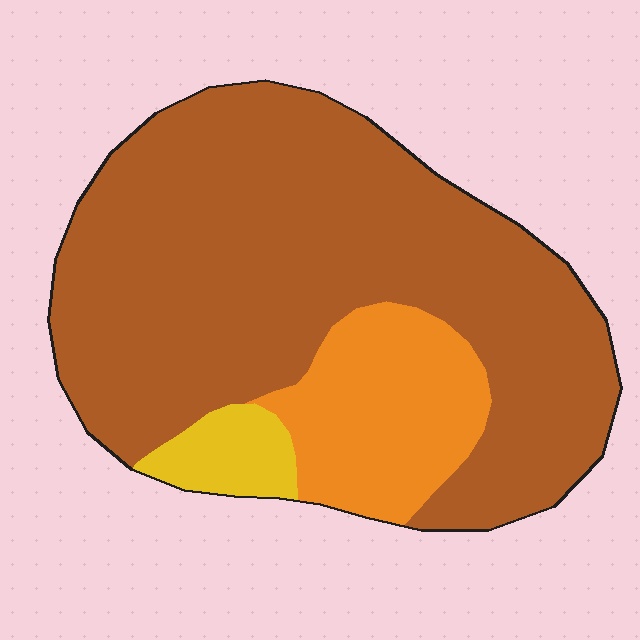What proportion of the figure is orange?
Orange takes up between a sixth and a third of the figure.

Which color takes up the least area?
Yellow, at roughly 5%.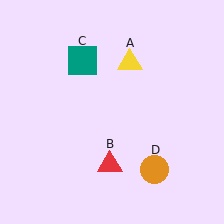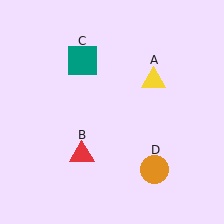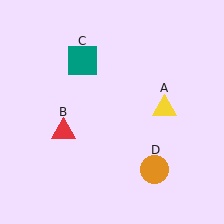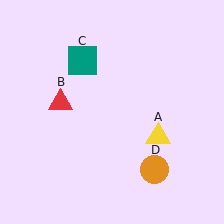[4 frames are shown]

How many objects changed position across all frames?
2 objects changed position: yellow triangle (object A), red triangle (object B).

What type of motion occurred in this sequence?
The yellow triangle (object A), red triangle (object B) rotated clockwise around the center of the scene.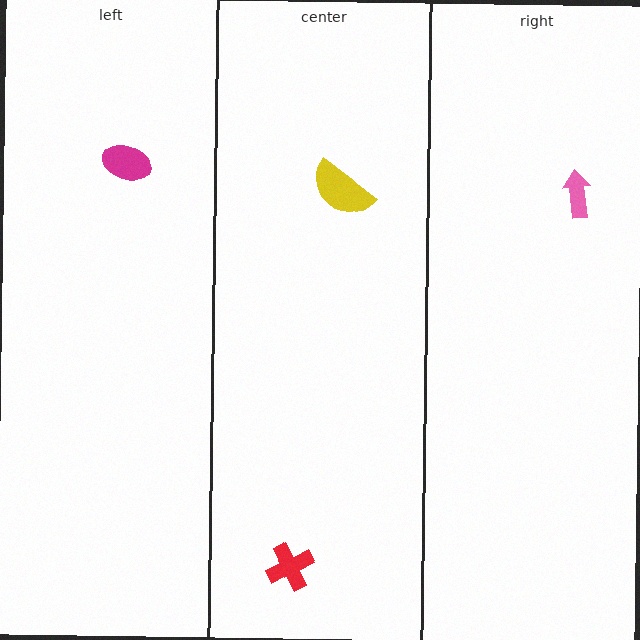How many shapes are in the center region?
2.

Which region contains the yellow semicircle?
The center region.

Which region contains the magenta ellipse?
The left region.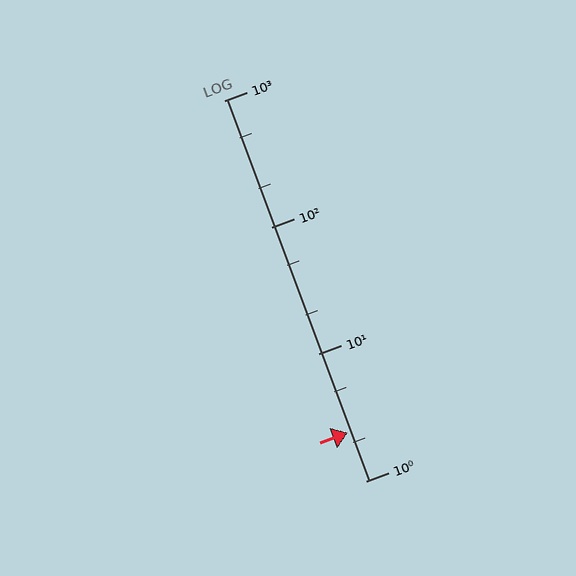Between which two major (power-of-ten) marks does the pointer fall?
The pointer is between 1 and 10.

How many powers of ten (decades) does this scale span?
The scale spans 3 decades, from 1 to 1000.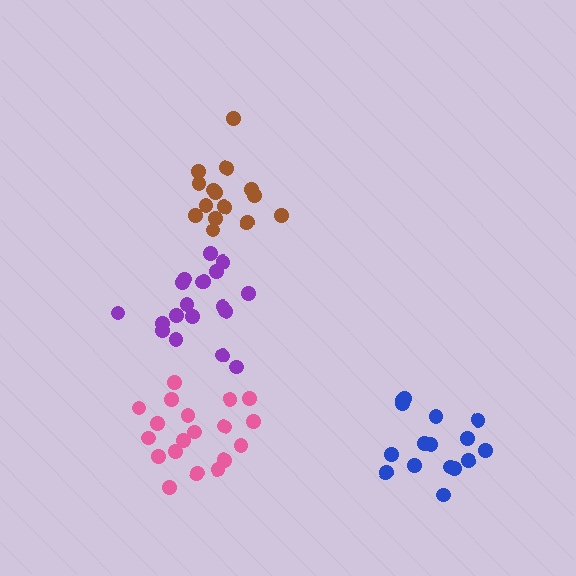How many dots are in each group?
Group 1: 19 dots, Group 2: 16 dots, Group 3: 19 dots, Group 4: 15 dots (69 total).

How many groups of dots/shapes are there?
There are 4 groups.